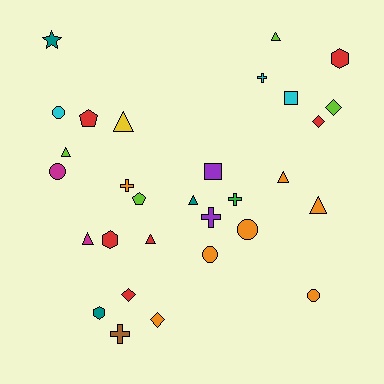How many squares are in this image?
There are 2 squares.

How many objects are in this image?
There are 30 objects.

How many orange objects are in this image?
There are 7 orange objects.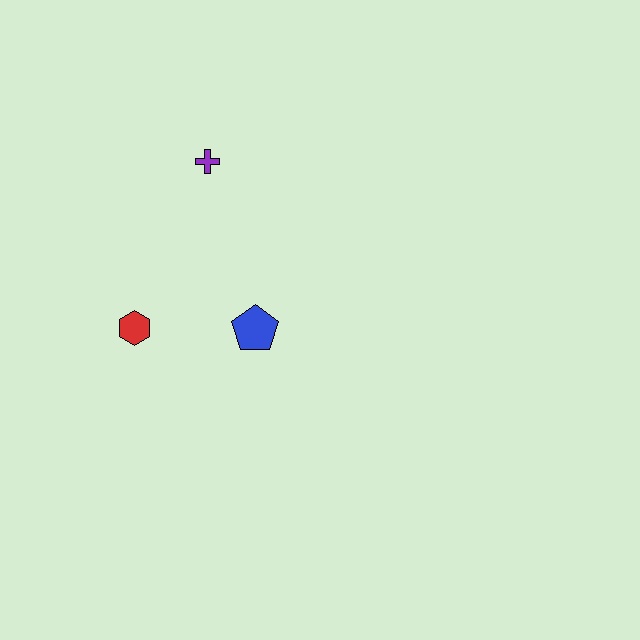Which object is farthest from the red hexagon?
The purple cross is farthest from the red hexagon.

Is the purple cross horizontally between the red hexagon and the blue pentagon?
Yes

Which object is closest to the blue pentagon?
The red hexagon is closest to the blue pentagon.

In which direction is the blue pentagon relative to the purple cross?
The blue pentagon is below the purple cross.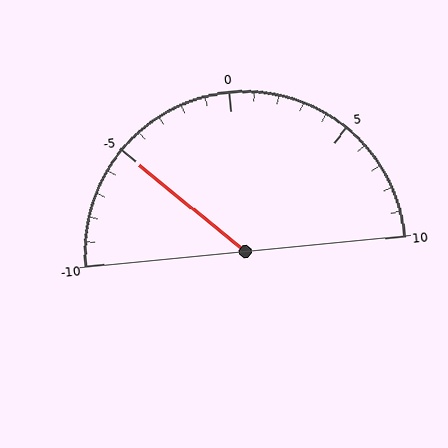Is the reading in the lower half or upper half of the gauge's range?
The reading is in the lower half of the range (-10 to 10).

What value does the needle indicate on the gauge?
The needle indicates approximately -5.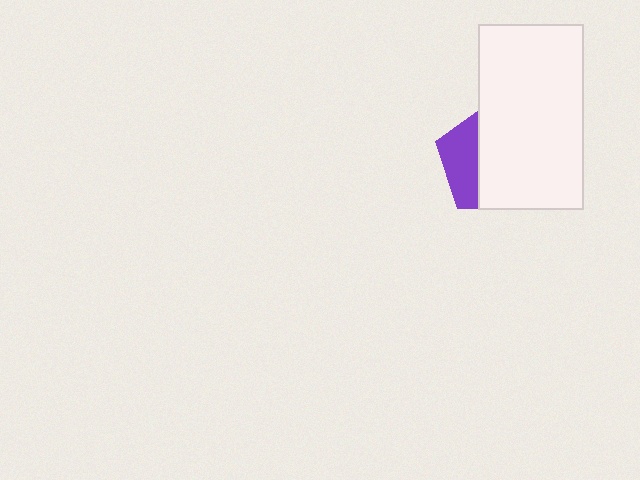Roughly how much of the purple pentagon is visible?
A small part of it is visible (roughly 32%).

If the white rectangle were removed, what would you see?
You would see the complete purple pentagon.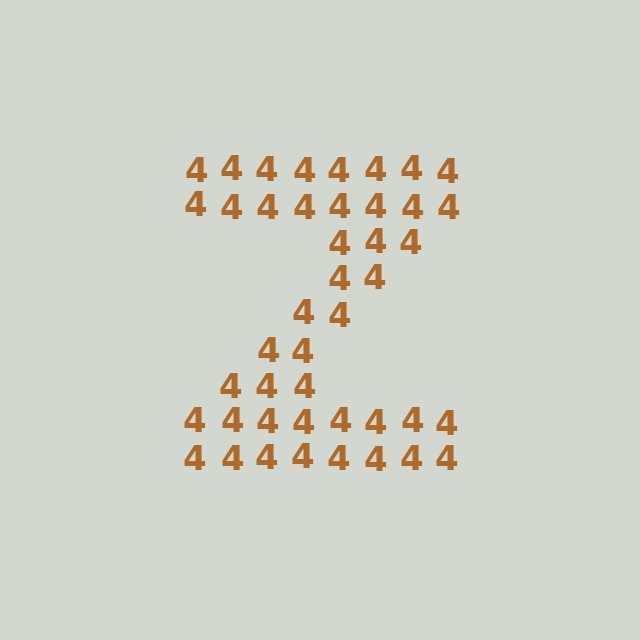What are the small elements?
The small elements are digit 4's.